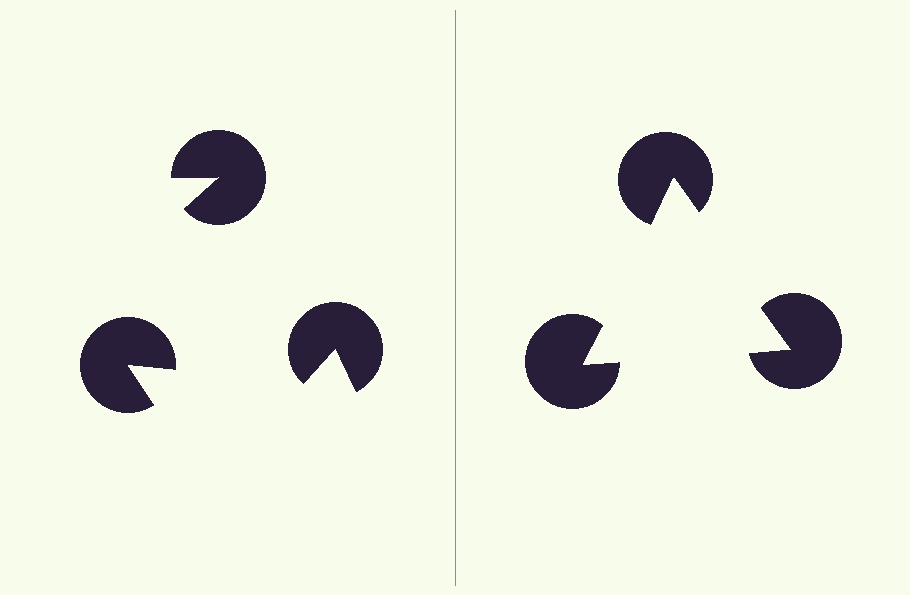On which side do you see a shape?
An illusory triangle appears on the right side. On the left side the wedge cuts are rotated, so no coherent shape forms.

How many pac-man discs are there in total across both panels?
6 — 3 on each side.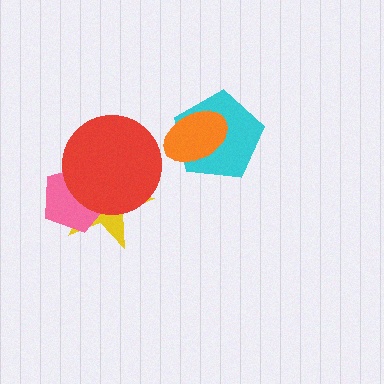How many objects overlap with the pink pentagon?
2 objects overlap with the pink pentagon.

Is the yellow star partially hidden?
Yes, it is partially covered by another shape.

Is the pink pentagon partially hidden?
Yes, it is partially covered by another shape.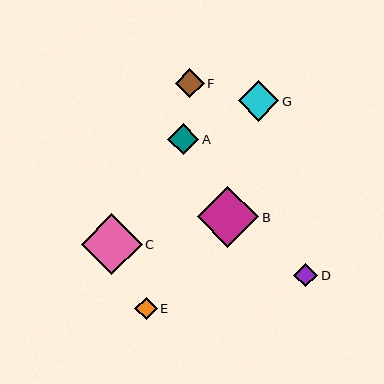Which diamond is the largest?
Diamond C is the largest with a size of approximately 61 pixels.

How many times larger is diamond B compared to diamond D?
Diamond B is approximately 2.6 times the size of diamond D.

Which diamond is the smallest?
Diamond E is the smallest with a size of approximately 23 pixels.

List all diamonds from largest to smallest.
From largest to smallest: C, B, G, A, F, D, E.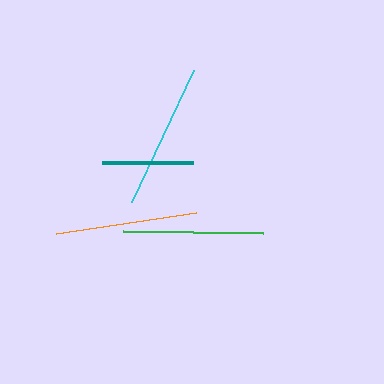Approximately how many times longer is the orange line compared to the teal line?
The orange line is approximately 1.6 times the length of the teal line.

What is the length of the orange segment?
The orange segment is approximately 142 pixels long.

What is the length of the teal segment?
The teal segment is approximately 91 pixels long.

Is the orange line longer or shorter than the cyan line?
The cyan line is longer than the orange line.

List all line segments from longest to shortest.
From longest to shortest: cyan, orange, green, teal.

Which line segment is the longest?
The cyan line is the longest at approximately 146 pixels.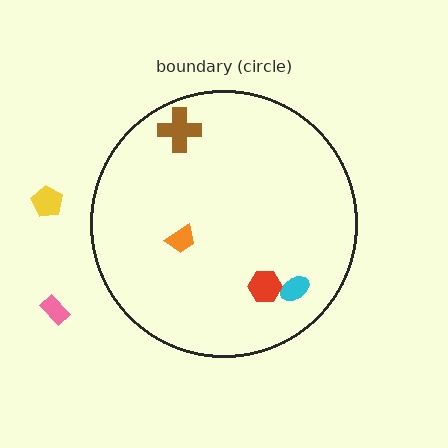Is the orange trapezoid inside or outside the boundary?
Inside.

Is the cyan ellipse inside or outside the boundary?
Inside.